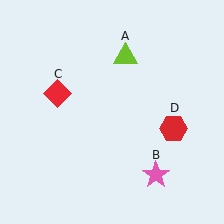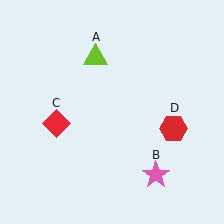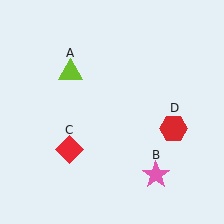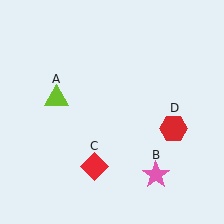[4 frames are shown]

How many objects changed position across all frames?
2 objects changed position: lime triangle (object A), red diamond (object C).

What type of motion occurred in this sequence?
The lime triangle (object A), red diamond (object C) rotated counterclockwise around the center of the scene.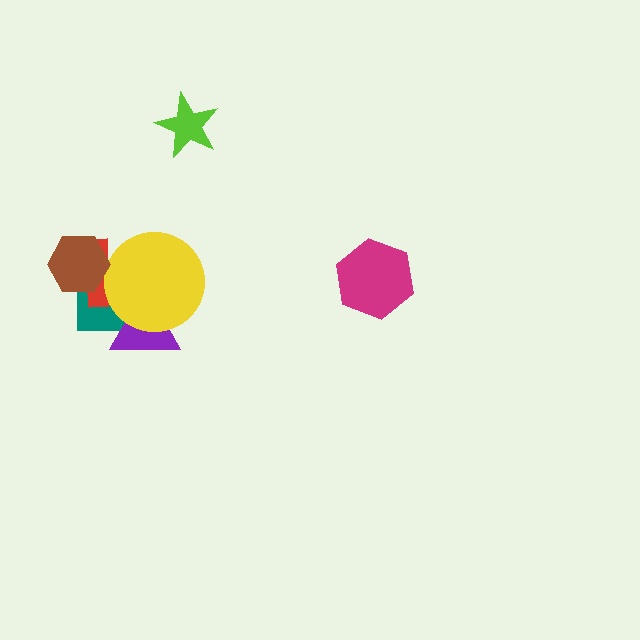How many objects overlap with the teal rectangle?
4 objects overlap with the teal rectangle.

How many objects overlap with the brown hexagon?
2 objects overlap with the brown hexagon.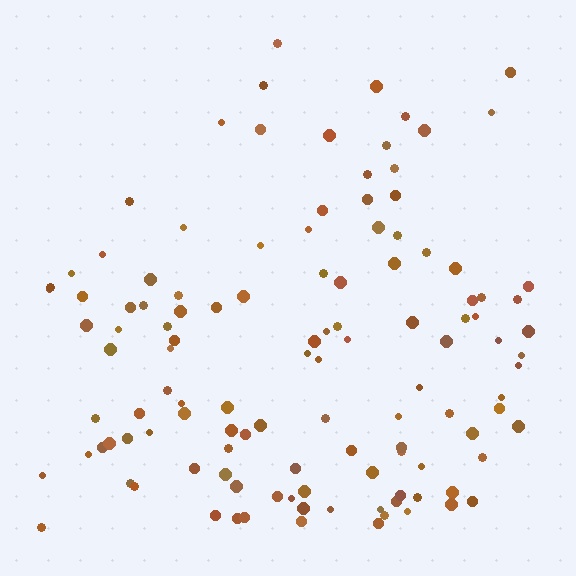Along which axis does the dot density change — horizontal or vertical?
Vertical.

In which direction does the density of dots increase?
From top to bottom, with the bottom side densest.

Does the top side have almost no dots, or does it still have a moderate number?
Still a moderate number, just noticeably fewer than the bottom.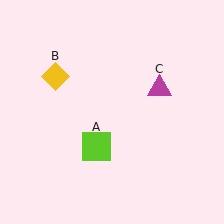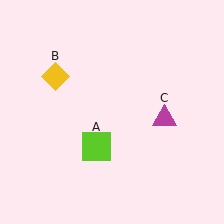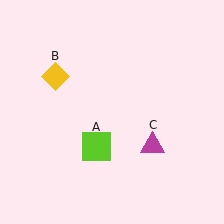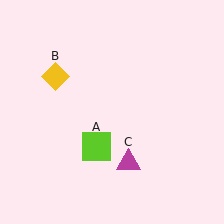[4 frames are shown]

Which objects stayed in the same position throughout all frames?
Lime square (object A) and yellow diamond (object B) remained stationary.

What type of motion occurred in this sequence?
The magenta triangle (object C) rotated clockwise around the center of the scene.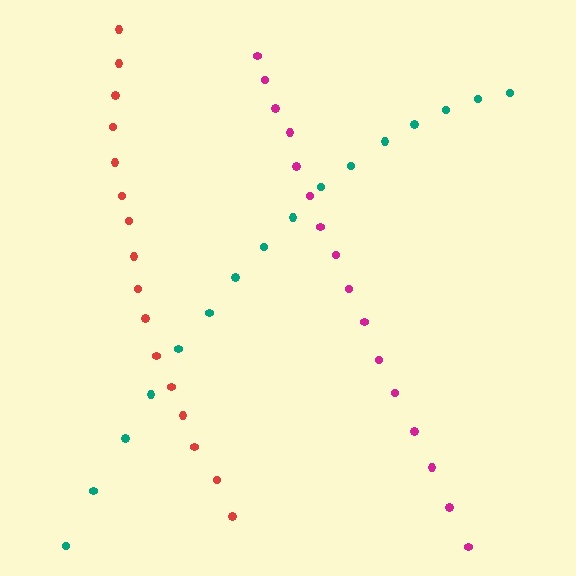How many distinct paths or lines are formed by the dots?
There are 3 distinct paths.